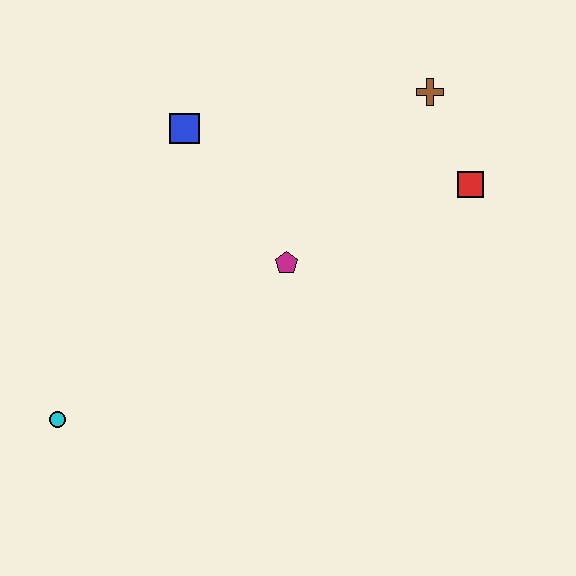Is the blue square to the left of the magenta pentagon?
Yes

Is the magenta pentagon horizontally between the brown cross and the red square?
No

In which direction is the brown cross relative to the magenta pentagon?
The brown cross is above the magenta pentagon.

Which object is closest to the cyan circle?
The magenta pentagon is closest to the cyan circle.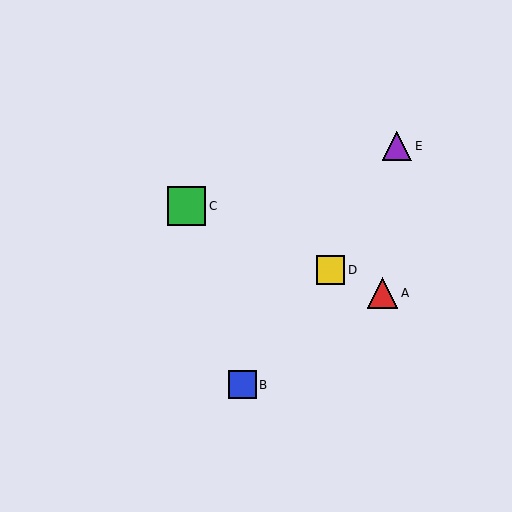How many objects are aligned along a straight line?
3 objects (A, C, D) are aligned along a straight line.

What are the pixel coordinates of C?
Object C is at (186, 206).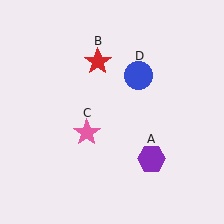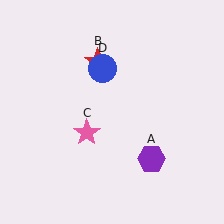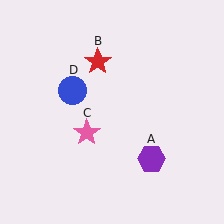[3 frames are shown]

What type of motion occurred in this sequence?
The blue circle (object D) rotated counterclockwise around the center of the scene.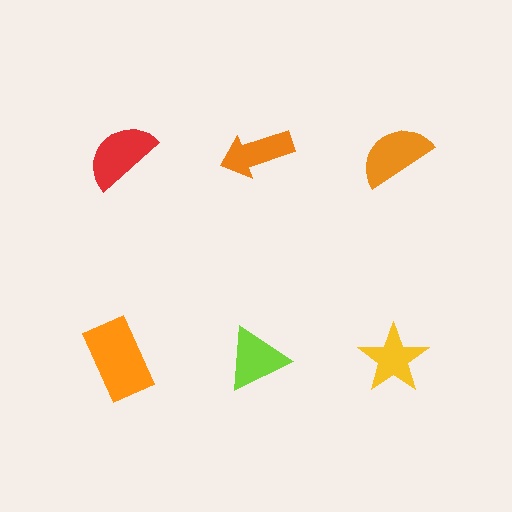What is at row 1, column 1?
A red semicircle.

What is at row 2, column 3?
A yellow star.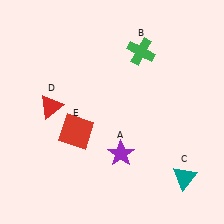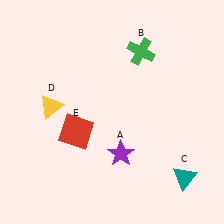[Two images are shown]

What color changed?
The triangle (D) changed from red in Image 1 to yellow in Image 2.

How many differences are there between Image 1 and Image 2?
There is 1 difference between the two images.